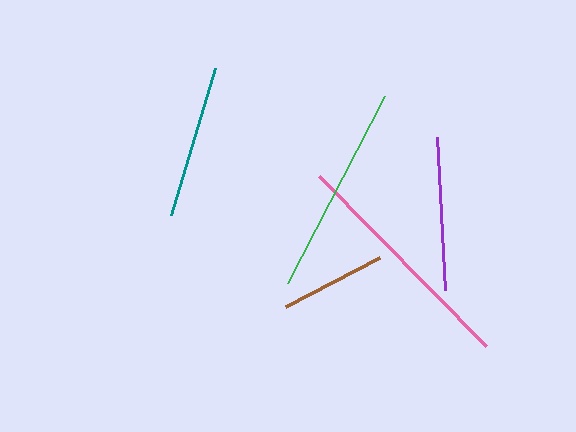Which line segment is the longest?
The pink line is the longest at approximately 239 pixels.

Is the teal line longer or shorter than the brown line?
The teal line is longer than the brown line.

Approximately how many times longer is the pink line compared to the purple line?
The pink line is approximately 1.6 times the length of the purple line.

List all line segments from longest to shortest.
From longest to shortest: pink, green, teal, purple, brown.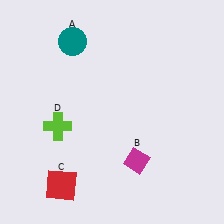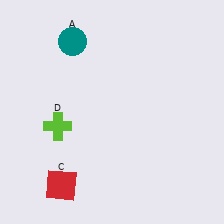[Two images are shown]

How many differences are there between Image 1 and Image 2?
There is 1 difference between the two images.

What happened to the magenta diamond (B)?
The magenta diamond (B) was removed in Image 2. It was in the bottom-right area of Image 1.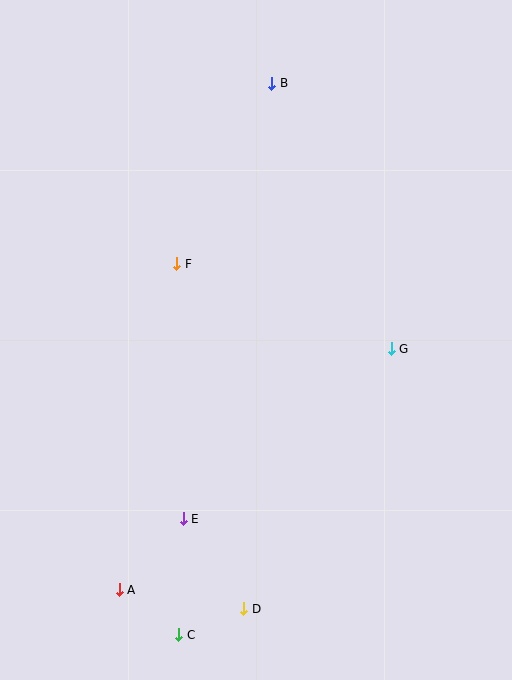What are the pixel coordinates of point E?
Point E is at (183, 519).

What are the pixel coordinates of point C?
Point C is at (179, 635).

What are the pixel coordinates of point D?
Point D is at (244, 609).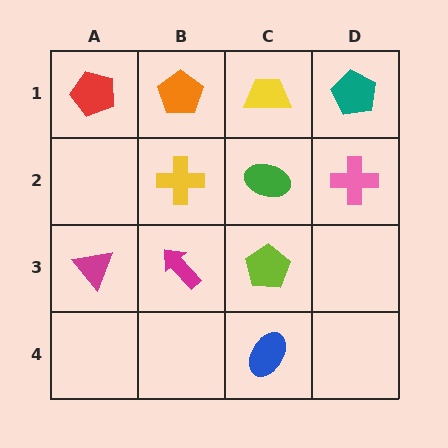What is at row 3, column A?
A magenta triangle.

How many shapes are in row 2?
3 shapes.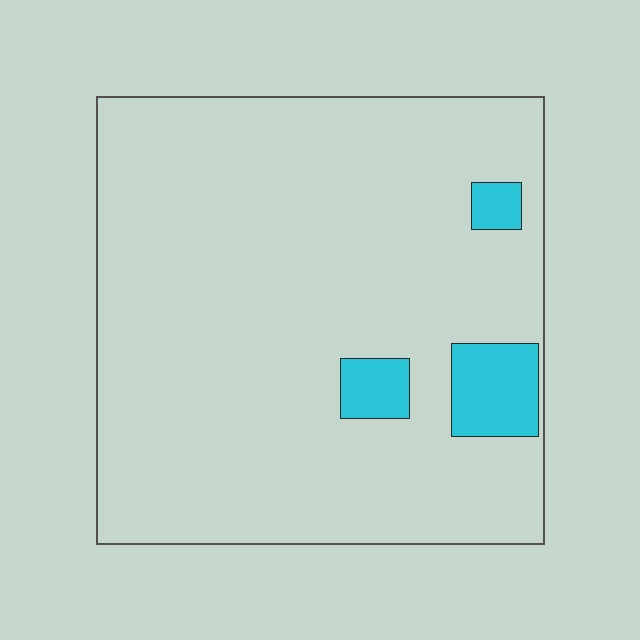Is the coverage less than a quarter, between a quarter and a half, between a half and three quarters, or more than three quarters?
Less than a quarter.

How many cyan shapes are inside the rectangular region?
3.